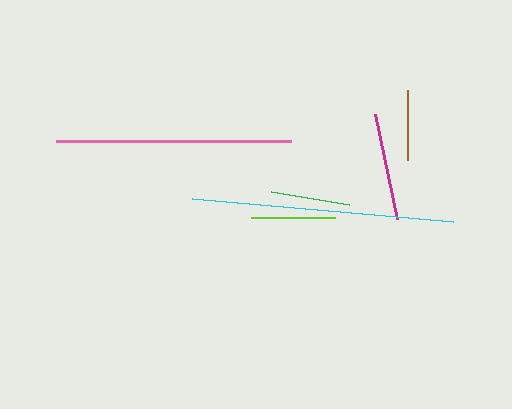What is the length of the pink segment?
The pink segment is approximately 235 pixels long.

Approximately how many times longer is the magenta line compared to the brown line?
The magenta line is approximately 1.5 times the length of the brown line.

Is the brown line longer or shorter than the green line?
The green line is longer than the brown line.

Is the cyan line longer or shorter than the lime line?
The cyan line is longer than the lime line.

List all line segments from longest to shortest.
From longest to shortest: cyan, pink, magenta, lime, green, brown.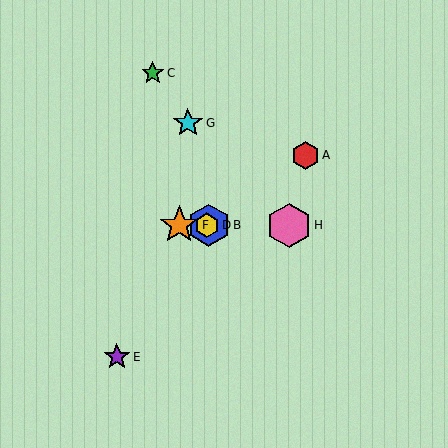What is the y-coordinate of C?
Object C is at y≈73.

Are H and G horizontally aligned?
No, H is at y≈225 and G is at y≈123.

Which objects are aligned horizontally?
Objects B, D, F, H are aligned horizontally.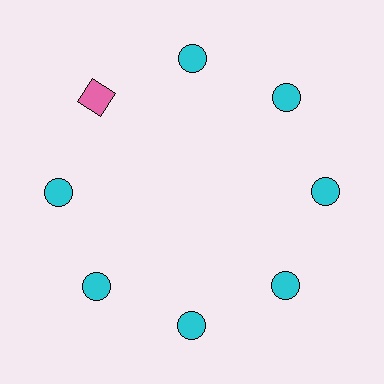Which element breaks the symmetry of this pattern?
The pink square at roughly the 10 o'clock position breaks the symmetry. All other shapes are cyan circles.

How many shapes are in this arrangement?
There are 8 shapes arranged in a ring pattern.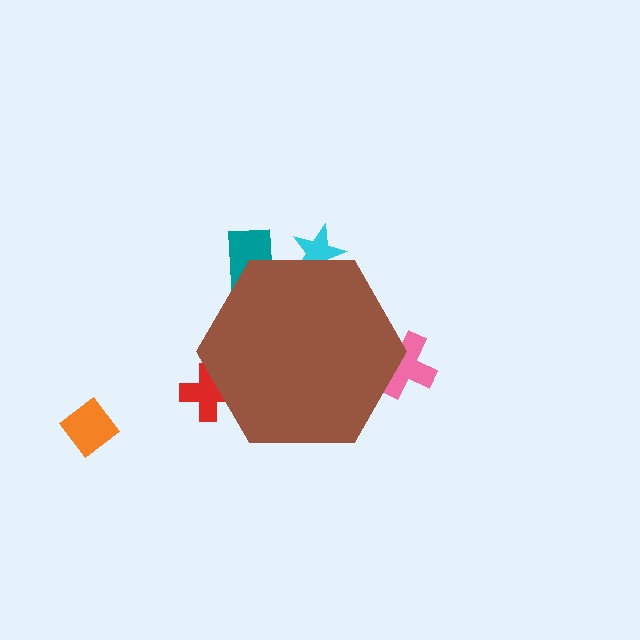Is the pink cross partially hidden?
Yes, the pink cross is partially hidden behind the brown hexagon.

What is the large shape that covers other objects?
A brown hexagon.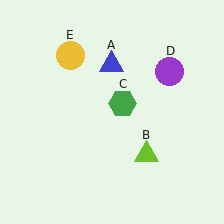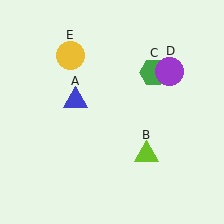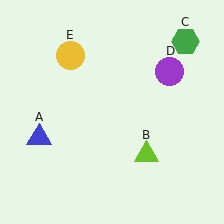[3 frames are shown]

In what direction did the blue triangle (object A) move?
The blue triangle (object A) moved down and to the left.